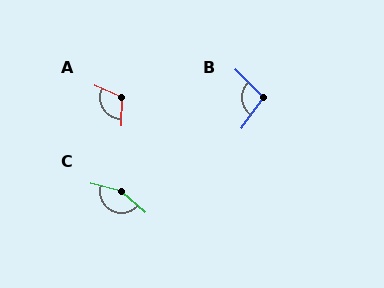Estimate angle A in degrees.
Approximately 113 degrees.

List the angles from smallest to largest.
B (99°), A (113°), C (154°).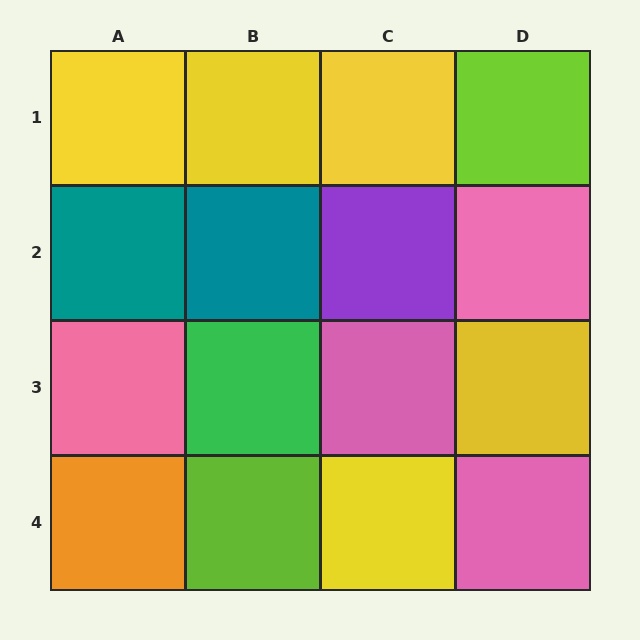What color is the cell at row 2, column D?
Pink.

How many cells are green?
1 cell is green.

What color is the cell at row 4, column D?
Pink.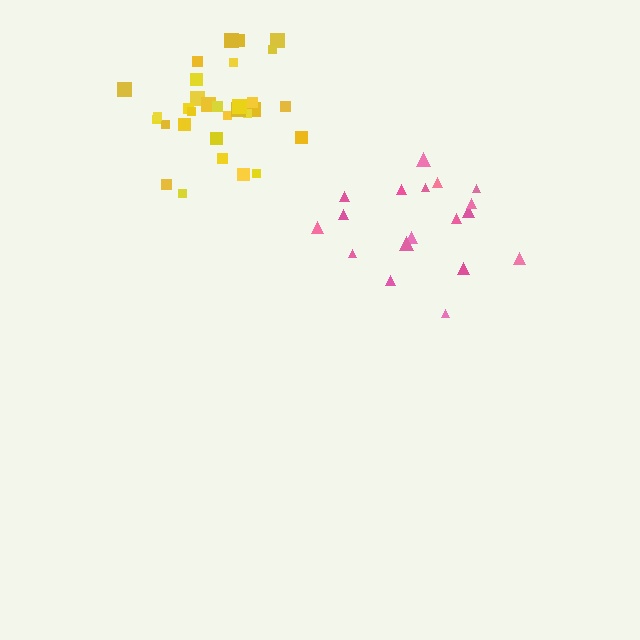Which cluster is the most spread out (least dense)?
Pink.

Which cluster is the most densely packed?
Yellow.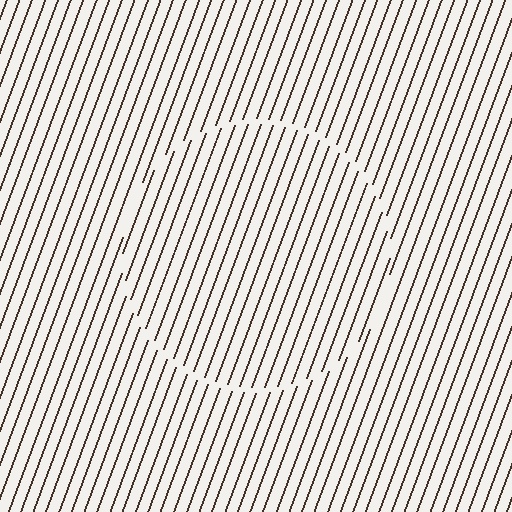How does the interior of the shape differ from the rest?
The interior of the shape contains the same grating, shifted by half a period — the contour is defined by the phase discontinuity where line-ends from the inner and outer gratings abut.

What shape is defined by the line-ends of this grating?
An illusory circle. The interior of the shape contains the same grating, shifted by half a period — the contour is defined by the phase discontinuity where line-ends from the inner and outer gratings abut.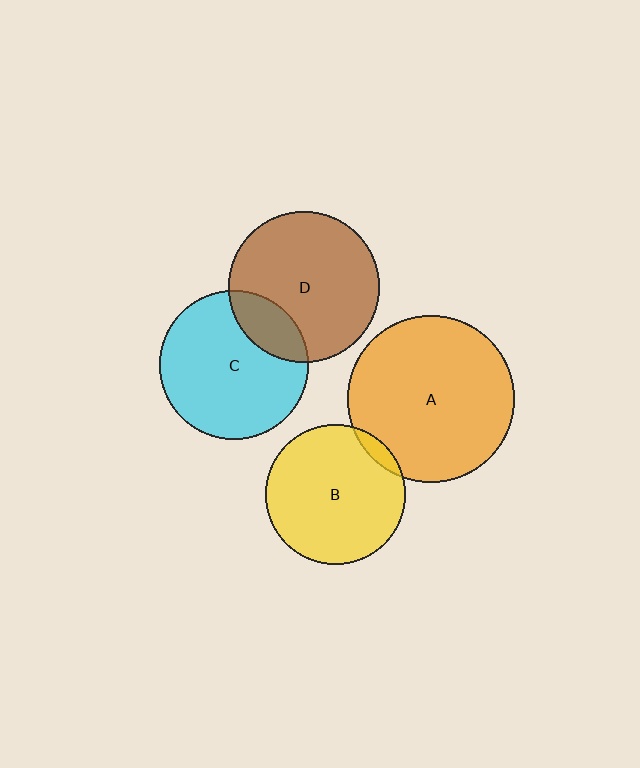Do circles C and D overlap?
Yes.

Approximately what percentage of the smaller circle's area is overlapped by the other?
Approximately 20%.